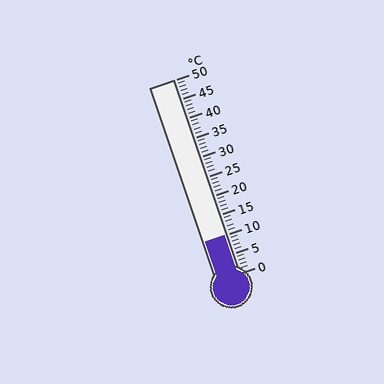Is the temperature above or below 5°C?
The temperature is above 5°C.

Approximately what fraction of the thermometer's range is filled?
The thermometer is filled to approximately 20% of its range.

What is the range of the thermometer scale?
The thermometer scale ranges from 0°C to 50°C.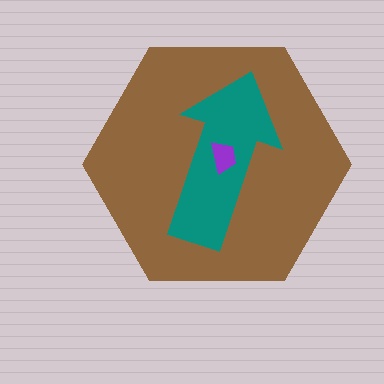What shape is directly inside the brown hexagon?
The teal arrow.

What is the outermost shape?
The brown hexagon.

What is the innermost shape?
The purple trapezoid.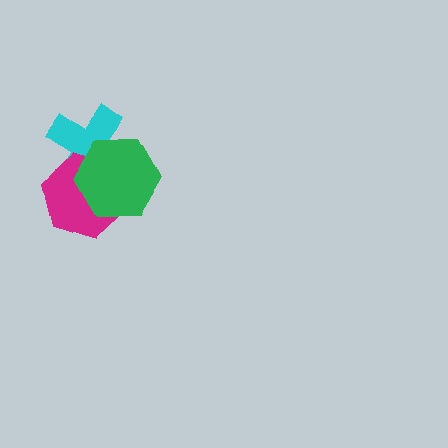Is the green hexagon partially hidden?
No, no other shape covers it.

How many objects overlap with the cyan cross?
2 objects overlap with the cyan cross.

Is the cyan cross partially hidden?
Yes, it is partially covered by another shape.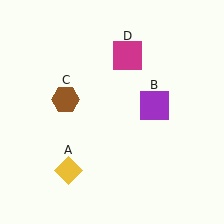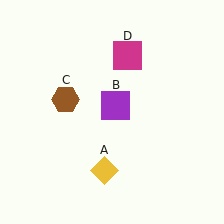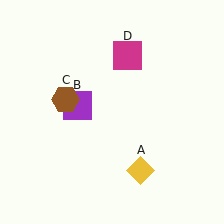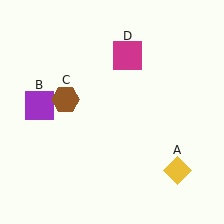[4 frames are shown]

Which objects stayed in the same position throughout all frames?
Brown hexagon (object C) and magenta square (object D) remained stationary.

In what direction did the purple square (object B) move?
The purple square (object B) moved left.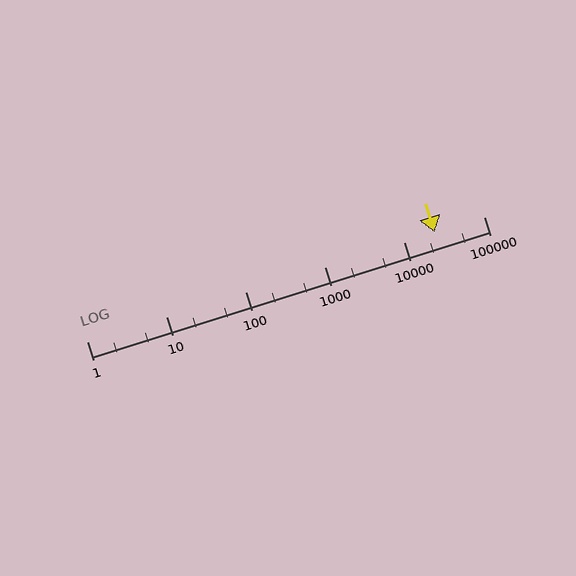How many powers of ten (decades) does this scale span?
The scale spans 5 decades, from 1 to 100000.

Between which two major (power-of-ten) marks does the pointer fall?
The pointer is between 10000 and 100000.